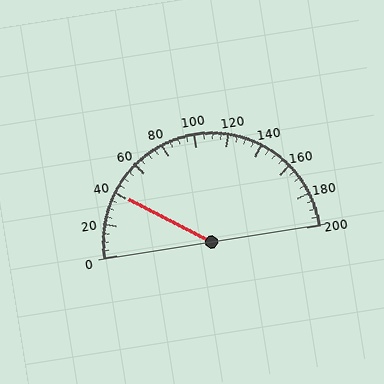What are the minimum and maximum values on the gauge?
The gauge ranges from 0 to 200.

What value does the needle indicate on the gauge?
The needle indicates approximately 40.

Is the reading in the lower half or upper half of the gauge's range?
The reading is in the lower half of the range (0 to 200).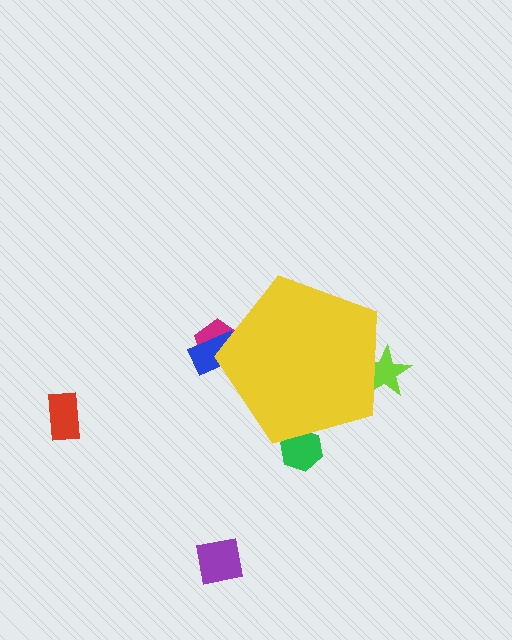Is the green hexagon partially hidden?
Yes, the green hexagon is partially hidden behind the yellow pentagon.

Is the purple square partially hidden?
No, the purple square is fully visible.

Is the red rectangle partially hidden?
No, the red rectangle is fully visible.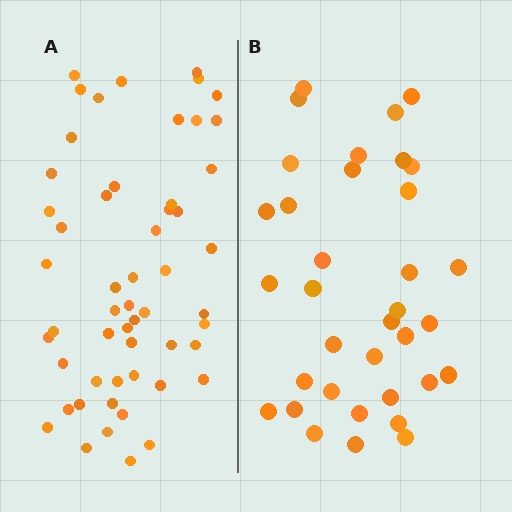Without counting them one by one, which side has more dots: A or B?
Region A (the left region) has more dots.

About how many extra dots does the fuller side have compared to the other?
Region A has approximately 20 more dots than region B.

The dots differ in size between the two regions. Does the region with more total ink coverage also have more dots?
No. Region B has more total ink coverage because its dots are larger, but region A actually contains more individual dots. Total area can be misleading — the number of items is what matters here.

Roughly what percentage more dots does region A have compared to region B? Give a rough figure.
About 55% more.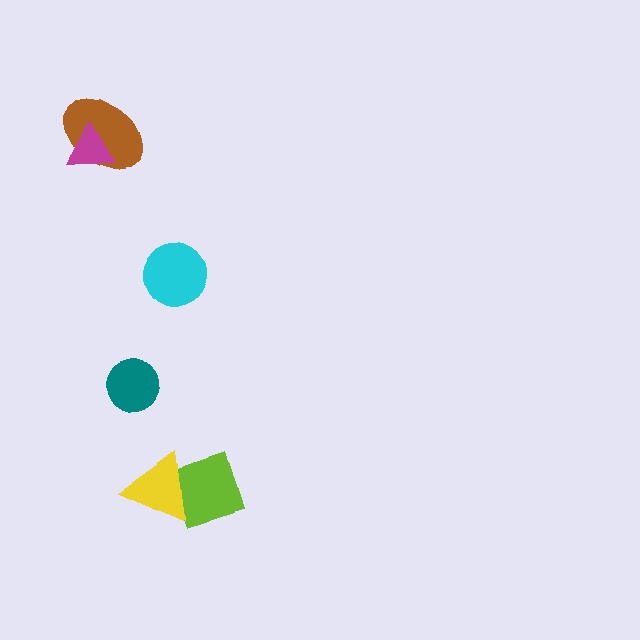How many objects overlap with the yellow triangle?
1 object overlaps with the yellow triangle.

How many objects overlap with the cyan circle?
0 objects overlap with the cyan circle.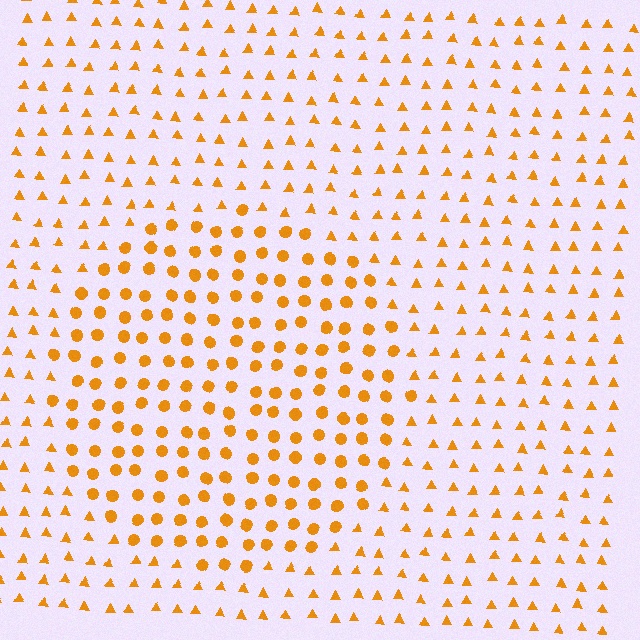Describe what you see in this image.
The image is filled with small orange elements arranged in a uniform grid. A circle-shaped region contains circles, while the surrounding area contains triangles. The boundary is defined purely by the change in element shape.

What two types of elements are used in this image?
The image uses circles inside the circle region and triangles outside it.